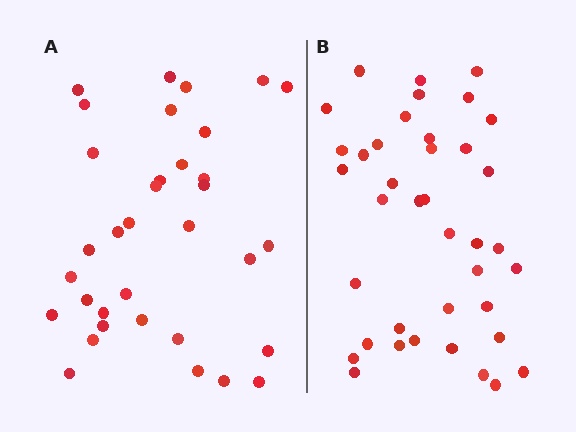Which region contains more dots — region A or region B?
Region B (the right region) has more dots.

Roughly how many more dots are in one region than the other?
Region B has about 5 more dots than region A.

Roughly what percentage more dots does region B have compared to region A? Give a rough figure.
About 15% more.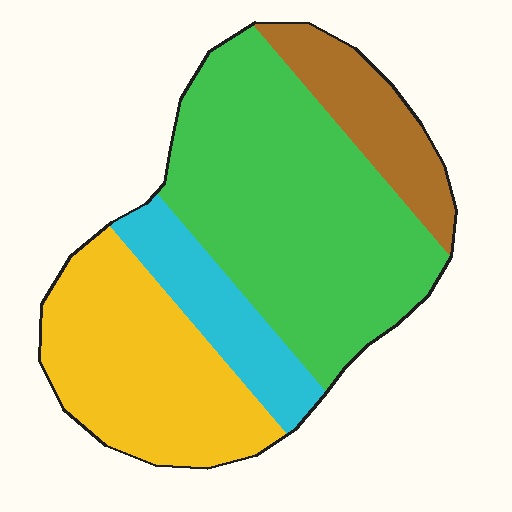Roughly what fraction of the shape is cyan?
Cyan covers roughly 15% of the shape.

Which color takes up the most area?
Green, at roughly 45%.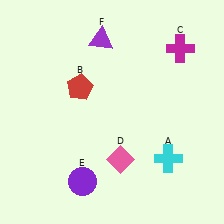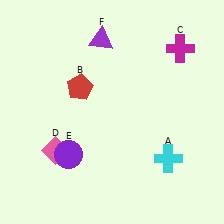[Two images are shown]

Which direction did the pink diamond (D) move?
The pink diamond (D) moved left.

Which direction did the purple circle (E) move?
The purple circle (E) moved up.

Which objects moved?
The objects that moved are: the pink diamond (D), the purple circle (E).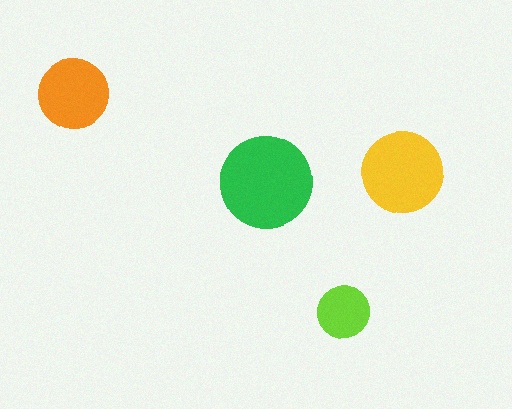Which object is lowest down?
The lime circle is bottommost.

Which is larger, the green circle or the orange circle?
The green one.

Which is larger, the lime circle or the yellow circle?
The yellow one.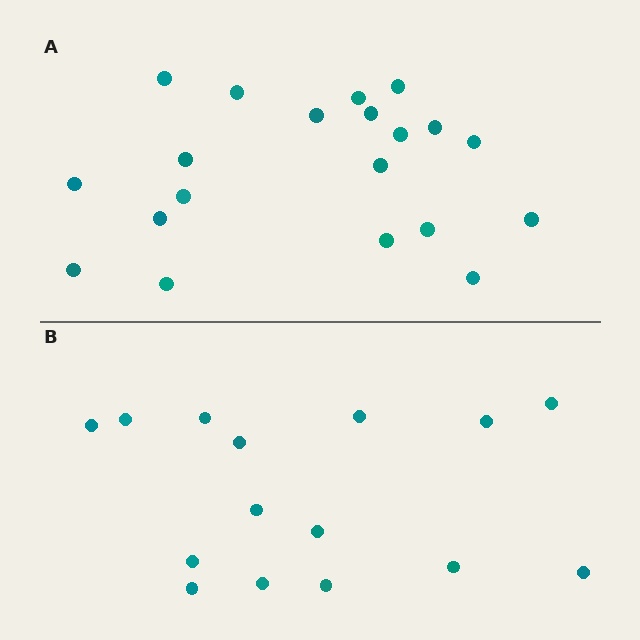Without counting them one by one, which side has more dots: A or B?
Region A (the top region) has more dots.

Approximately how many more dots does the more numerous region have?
Region A has about 5 more dots than region B.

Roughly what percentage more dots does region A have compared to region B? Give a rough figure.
About 35% more.